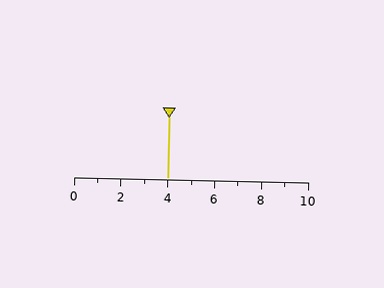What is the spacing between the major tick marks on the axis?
The major ticks are spaced 2 apart.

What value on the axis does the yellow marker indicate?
The marker indicates approximately 4.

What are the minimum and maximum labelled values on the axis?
The axis runs from 0 to 10.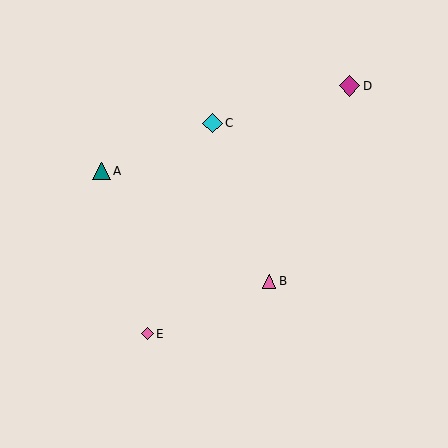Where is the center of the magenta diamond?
The center of the magenta diamond is at (350, 86).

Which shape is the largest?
The magenta diamond (labeled D) is the largest.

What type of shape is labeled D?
Shape D is a magenta diamond.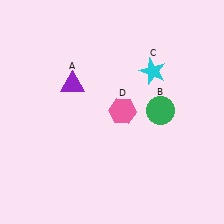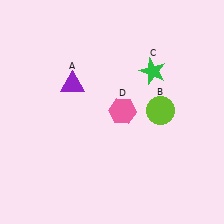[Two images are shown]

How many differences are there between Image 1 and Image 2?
There are 2 differences between the two images.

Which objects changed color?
B changed from green to lime. C changed from cyan to green.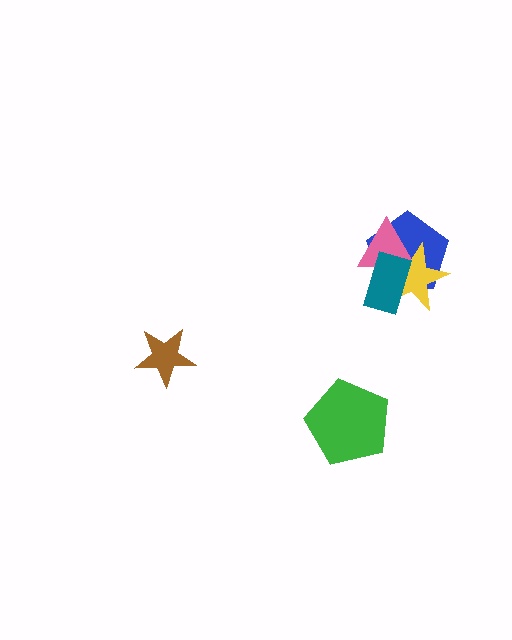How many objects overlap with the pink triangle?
3 objects overlap with the pink triangle.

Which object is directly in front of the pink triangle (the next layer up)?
The yellow star is directly in front of the pink triangle.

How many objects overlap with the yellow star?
3 objects overlap with the yellow star.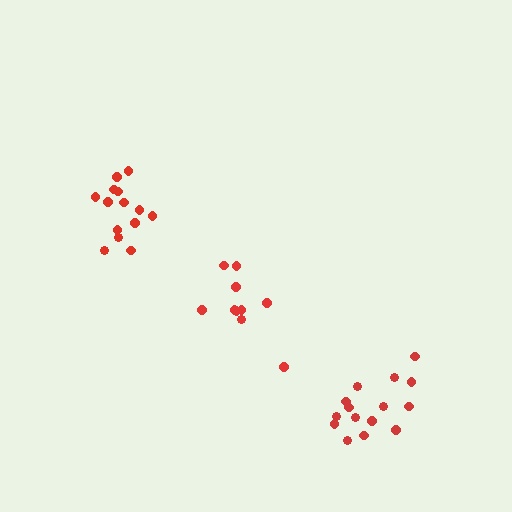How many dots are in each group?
Group 1: 10 dots, Group 2: 15 dots, Group 3: 14 dots (39 total).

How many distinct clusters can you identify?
There are 3 distinct clusters.